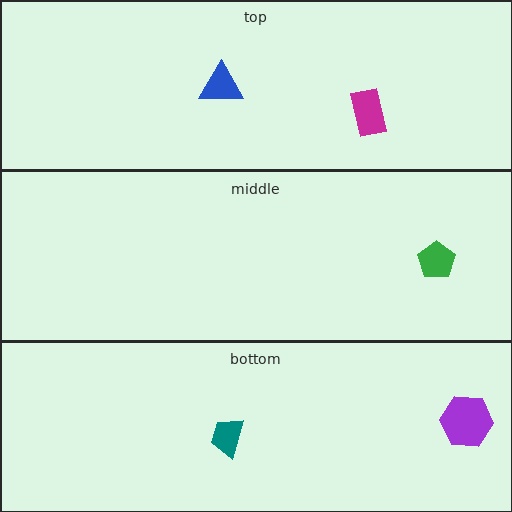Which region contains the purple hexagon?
The bottom region.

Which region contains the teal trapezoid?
The bottom region.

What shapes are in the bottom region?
The teal trapezoid, the purple hexagon.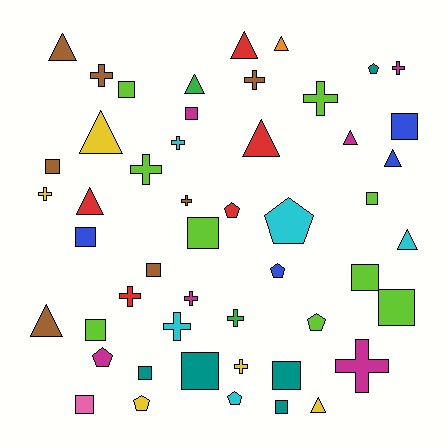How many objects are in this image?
There are 50 objects.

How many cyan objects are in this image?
There are 5 cyan objects.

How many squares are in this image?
There are 16 squares.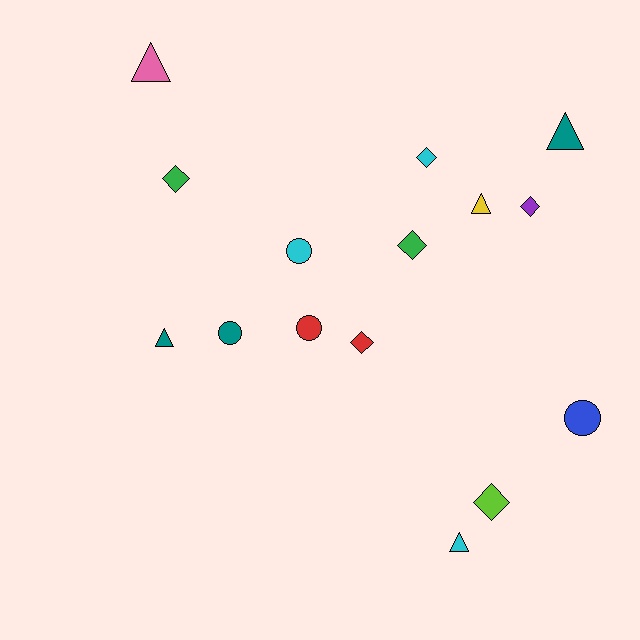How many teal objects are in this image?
There are 3 teal objects.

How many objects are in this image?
There are 15 objects.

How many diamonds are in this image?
There are 6 diamonds.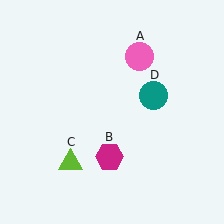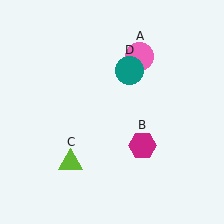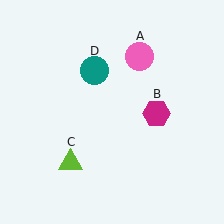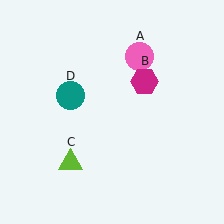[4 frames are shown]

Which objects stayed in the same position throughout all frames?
Pink circle (object A) and lime triangle (object C) remained stationary.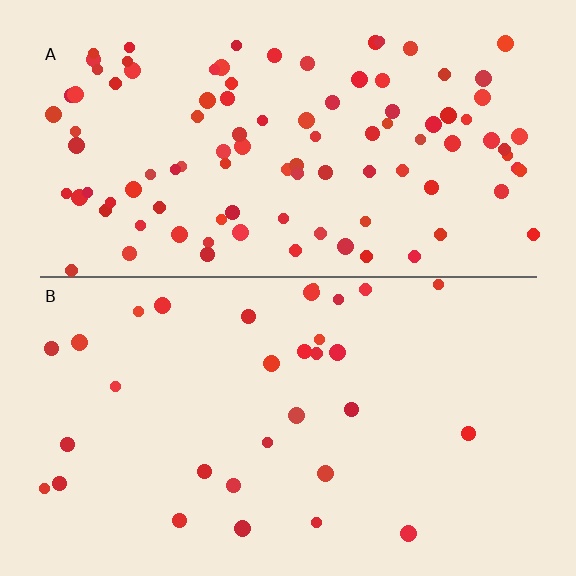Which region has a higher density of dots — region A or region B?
A (the top).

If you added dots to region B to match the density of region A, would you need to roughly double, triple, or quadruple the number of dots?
Approximately triple.